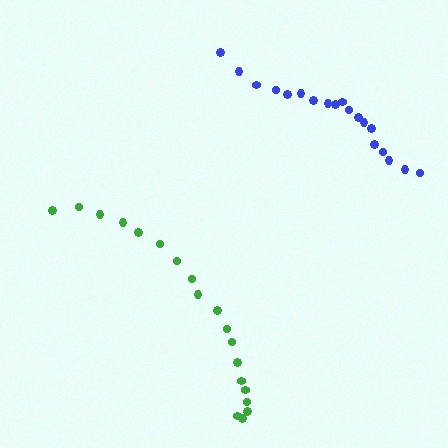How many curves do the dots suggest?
There are 2 distinct paths.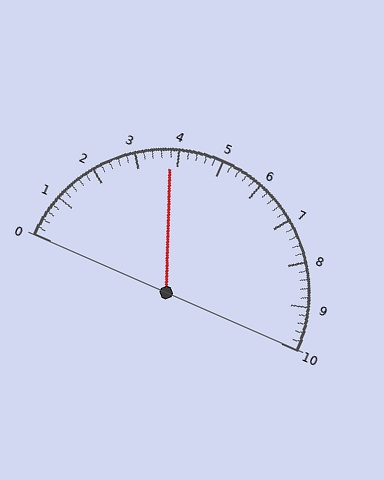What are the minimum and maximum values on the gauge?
The gauge ranges from 0 to 10.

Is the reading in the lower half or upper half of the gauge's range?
The reading is in the lower half of the range (0 to 10).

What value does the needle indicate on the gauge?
The needle indicates approximately 3.8.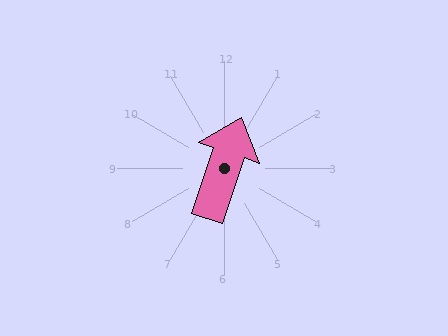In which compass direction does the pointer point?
North.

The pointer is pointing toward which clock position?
Roughly 1 o'clock.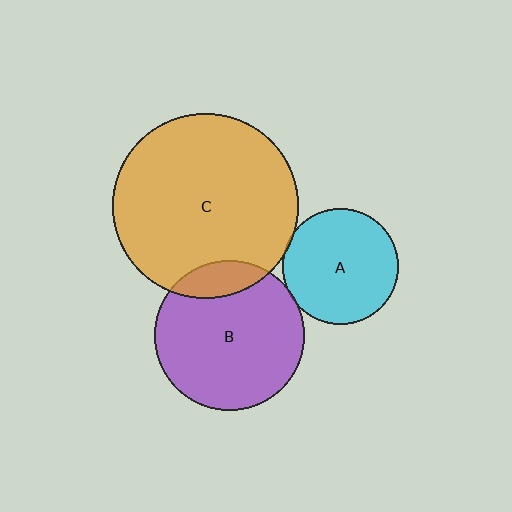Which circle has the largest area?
Circle C (orange).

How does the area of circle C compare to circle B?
Approximately 1.5 times.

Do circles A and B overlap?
Yes.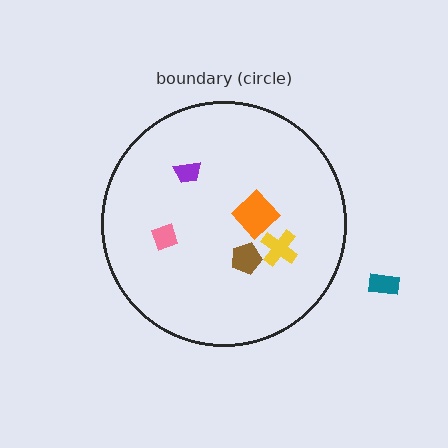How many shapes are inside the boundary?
5 inside, 1 outside.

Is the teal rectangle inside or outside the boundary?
Outside.